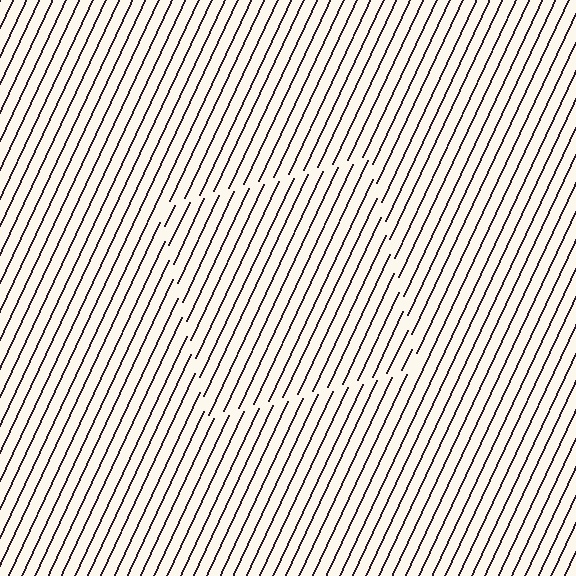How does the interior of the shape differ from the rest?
The interior of the shape contains the same grating, shifted by half a period — the contour is defined by the phase discontinuity where line-ends from the inner and outer gratings abut.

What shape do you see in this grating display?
An illusory square. The interior of the shape contains the same grating, shifted by half a period — the contour is defined by the phase discontinuity where line-ends from the inner and outer gratings abut.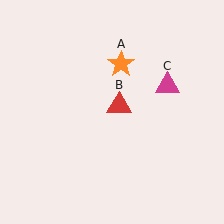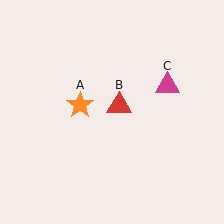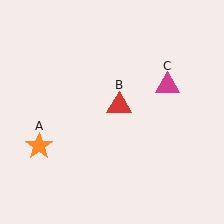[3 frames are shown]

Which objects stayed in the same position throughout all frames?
Red triangle (object B) and magenta triangle (object C) remained stationary.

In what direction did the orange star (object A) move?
The orange star (object A) moved down and to the left.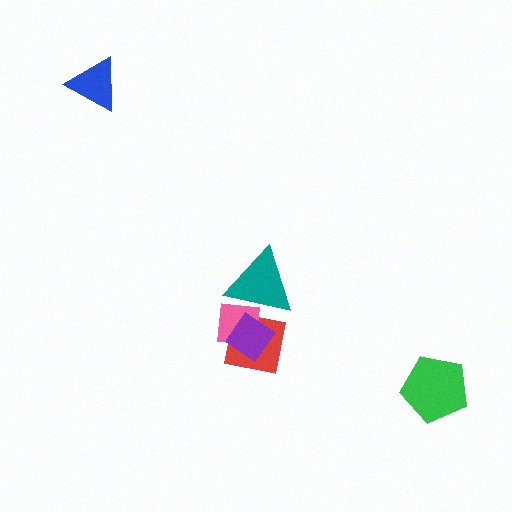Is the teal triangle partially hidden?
Yes, it is partially covered by another shape.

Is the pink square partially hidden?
Yes, it is partially covered by another shape.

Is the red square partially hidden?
Yes, it is partially covered by another shape.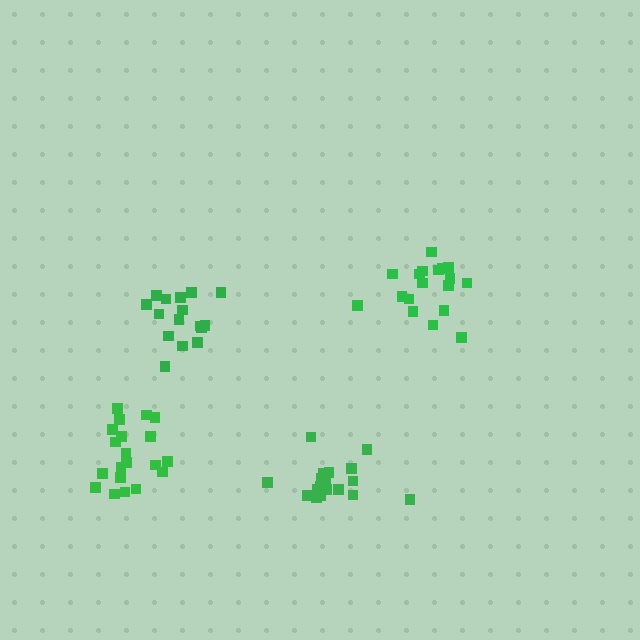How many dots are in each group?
Group 1: 16 dots, Group 2: 20 dots, Group 3: 18 dots, Group 4: 18 dots (72 total).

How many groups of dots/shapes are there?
There are 4 groups.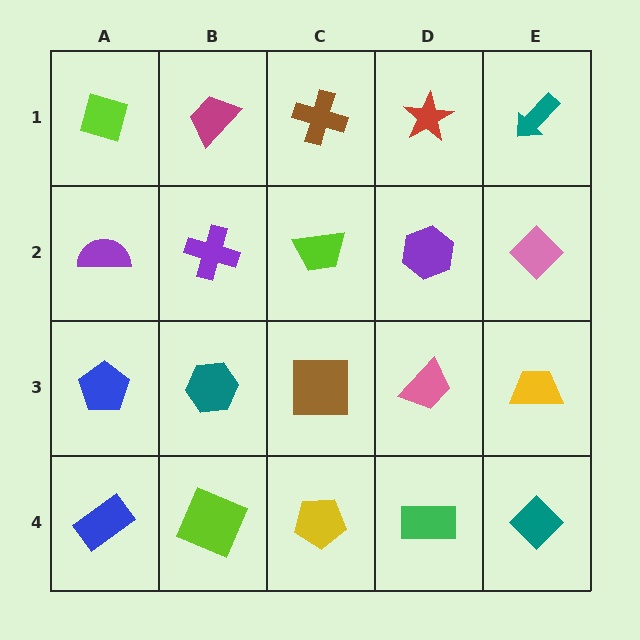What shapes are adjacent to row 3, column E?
A pink diamond (row 2, column E), a teal diamond (row 4, column E), a pink trapezoid (row 3, column D).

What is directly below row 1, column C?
A lime trapezoid.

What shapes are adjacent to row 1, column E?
A pink diamond (row 2, column E), a red star (row 1, column D).